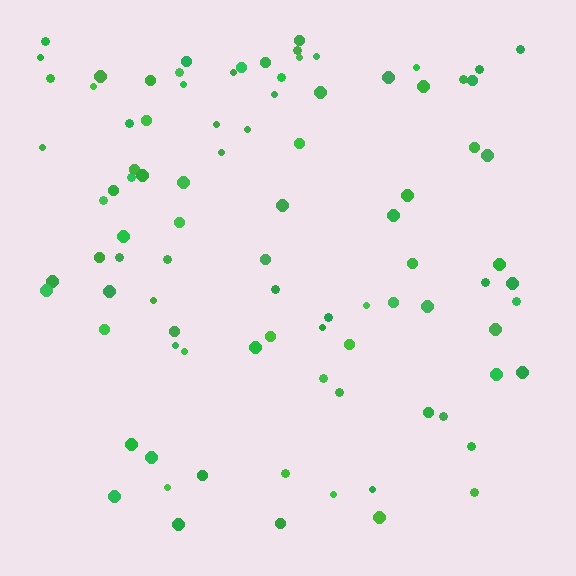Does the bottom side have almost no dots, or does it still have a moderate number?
Still a moderate number, just noticeably fewer than the top.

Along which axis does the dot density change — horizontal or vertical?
Vertical.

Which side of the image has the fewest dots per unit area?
The bottom.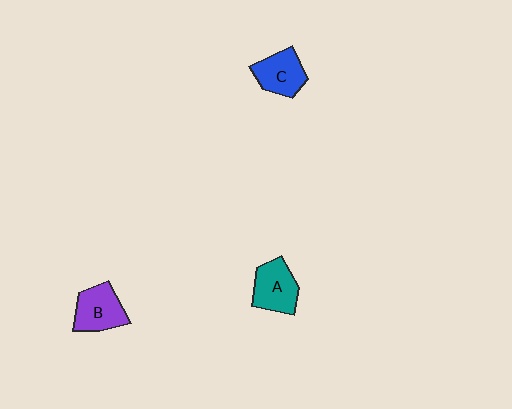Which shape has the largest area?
Shape A (teal).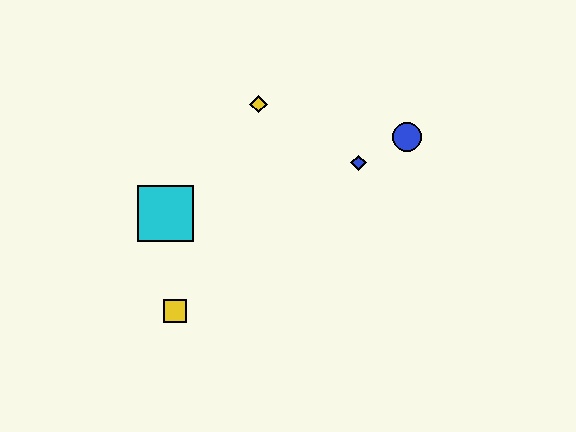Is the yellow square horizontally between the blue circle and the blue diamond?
No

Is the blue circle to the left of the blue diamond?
No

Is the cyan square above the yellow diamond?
No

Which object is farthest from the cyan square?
The blue circle is farthest from the cyan square.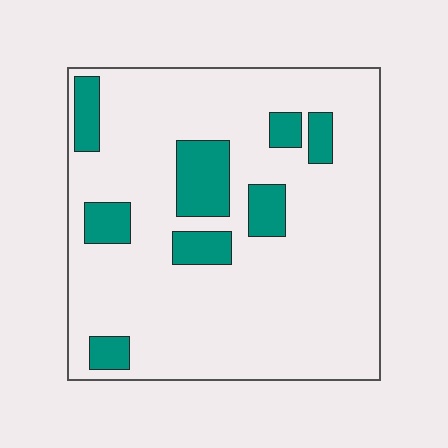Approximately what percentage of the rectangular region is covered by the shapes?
Approximately 15%.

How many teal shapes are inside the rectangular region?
8.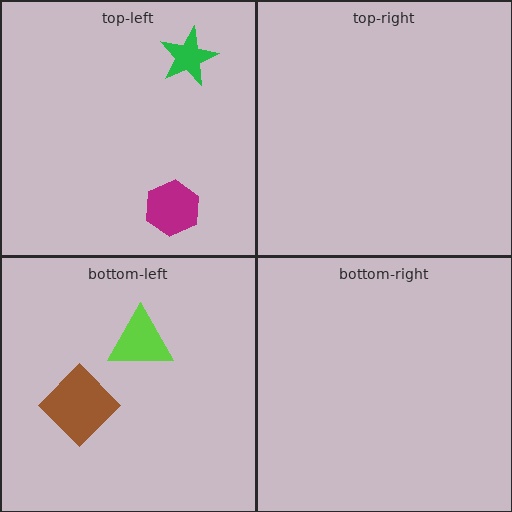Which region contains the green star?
The top-left region.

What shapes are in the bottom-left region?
The brown diamond, the lime triangle.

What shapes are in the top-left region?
The green star, the magenta hexagon.